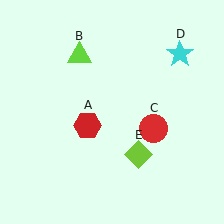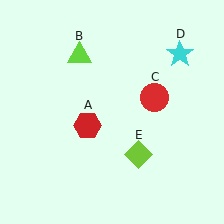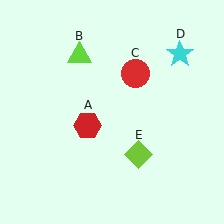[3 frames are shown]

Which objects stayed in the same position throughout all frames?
Red hexagon (object A) and lime triangle (object B) and cyan star (object D) and lime diamond (object E) remained stationary.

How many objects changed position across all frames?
1 object changed position: red circle (object C).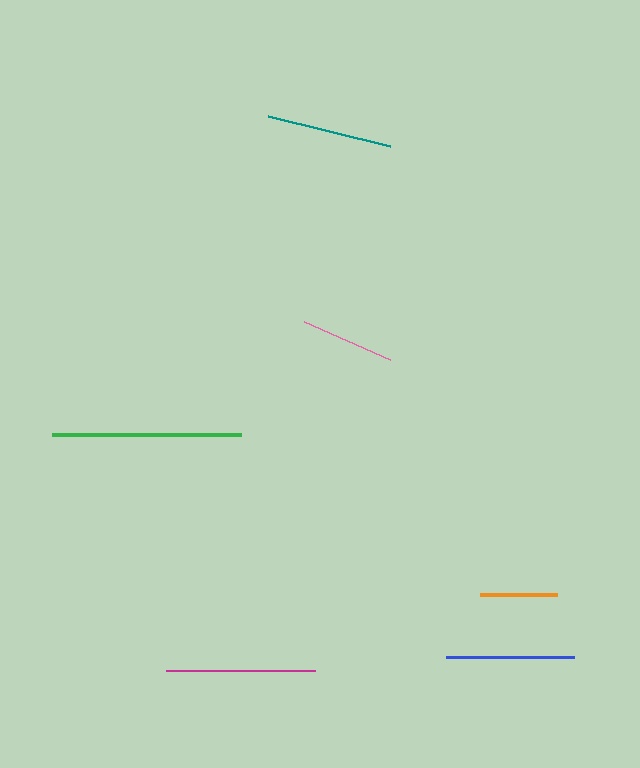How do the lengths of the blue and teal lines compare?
The blue and teal lines are approximately the same length.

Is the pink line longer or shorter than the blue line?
The blue line is longer than the pink line.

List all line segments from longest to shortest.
From longest to shortest: green, magenta, blue, teal, pink, orange.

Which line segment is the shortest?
The orange line is the shortest at approximately 77 pixels.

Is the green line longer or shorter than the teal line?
The green line is longer than the teal line.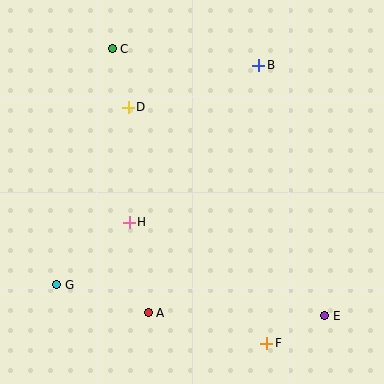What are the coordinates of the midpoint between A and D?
The midpoint between A and D is at (138, 210).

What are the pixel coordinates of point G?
Point G is at (57, 285).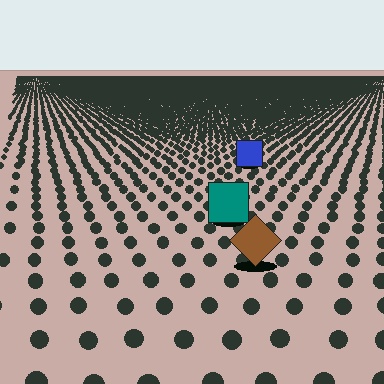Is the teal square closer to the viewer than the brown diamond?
No. The brown diamond is closer — you can tell from the texture gradient: the ground texture is coarser near it.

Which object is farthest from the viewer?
The blue square is farthest from the viewer. It appears smaller and the ground texture around it is denser.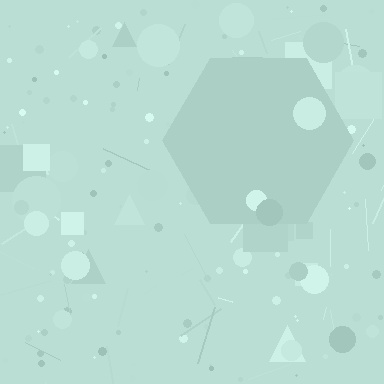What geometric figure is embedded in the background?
A hexagon is embedded in the background.